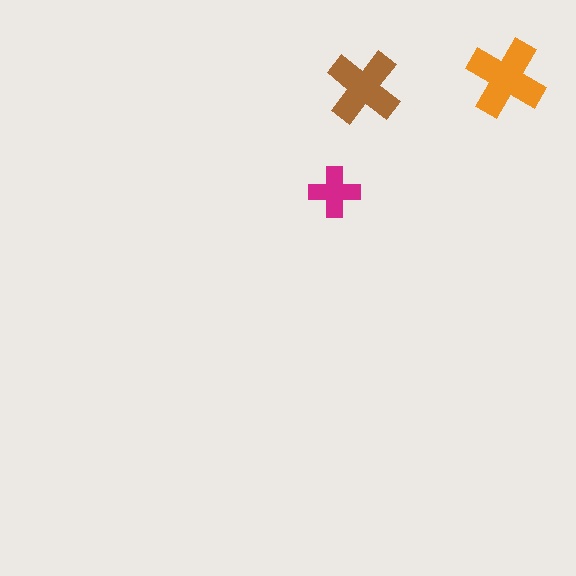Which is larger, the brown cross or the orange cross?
The orange one.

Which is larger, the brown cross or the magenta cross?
The brown one.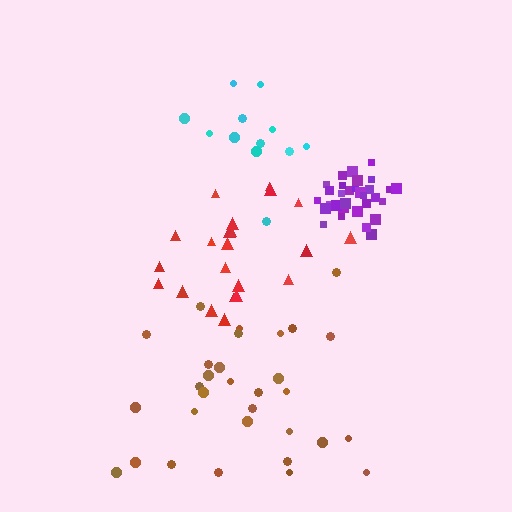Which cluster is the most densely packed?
Purple.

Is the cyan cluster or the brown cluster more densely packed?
Brown.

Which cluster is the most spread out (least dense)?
Cyan.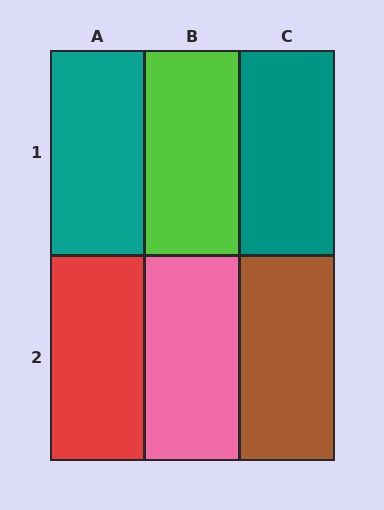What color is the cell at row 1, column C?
Teal.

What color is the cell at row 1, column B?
Lime.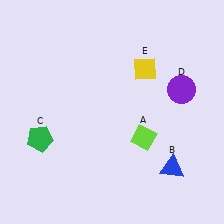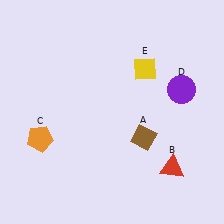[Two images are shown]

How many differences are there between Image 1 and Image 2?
There are 3 differences between the two images.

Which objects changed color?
A changed from lime to brown. B changed from blue to red. C changed from green to orange.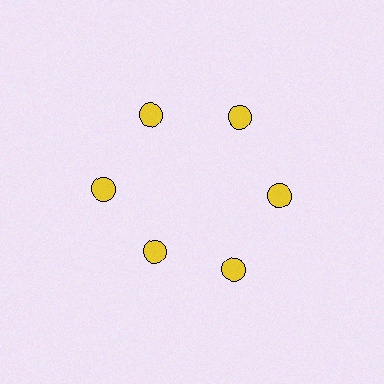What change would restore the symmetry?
The symmetry would be restored by moving it outward, back onto the ring so that all 6 circles sit at equal angles and equal distance from the center.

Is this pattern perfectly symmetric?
No. The 6 yellow circles are arranged in a ring, but one element near the 7 o'clock position is pulled inward toward the center, breaking the 6-fold rotational symmetry.